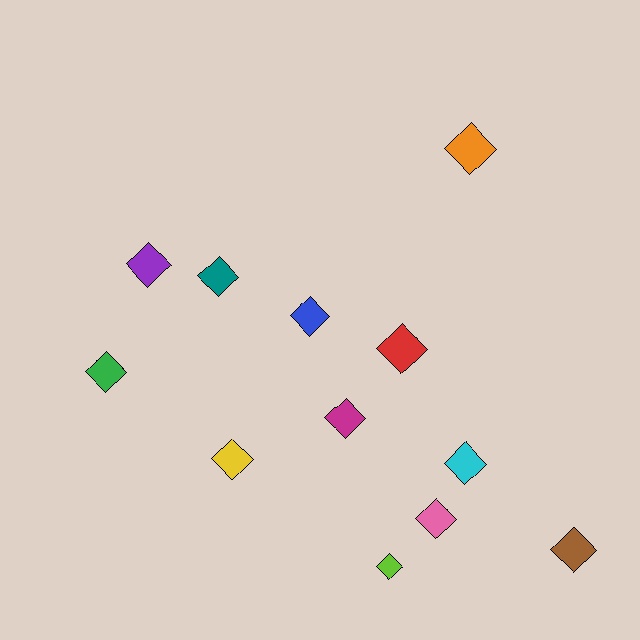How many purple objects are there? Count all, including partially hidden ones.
There is 1 purple object.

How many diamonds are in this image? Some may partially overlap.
There are 12 diamonds.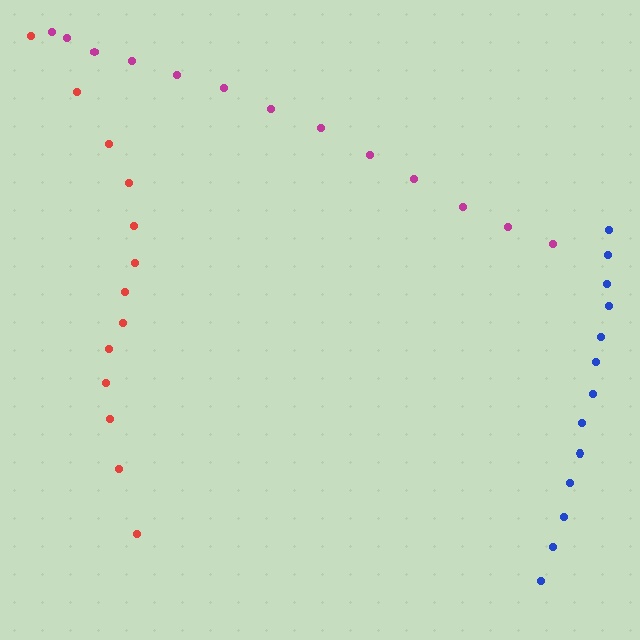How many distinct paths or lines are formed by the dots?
There are 3 distinct paths.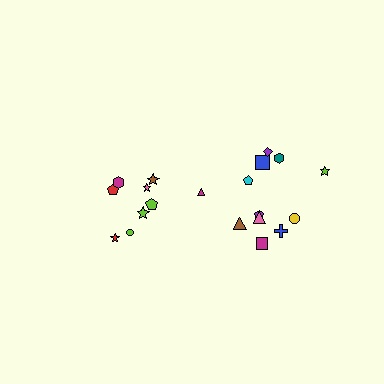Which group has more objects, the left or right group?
The right group.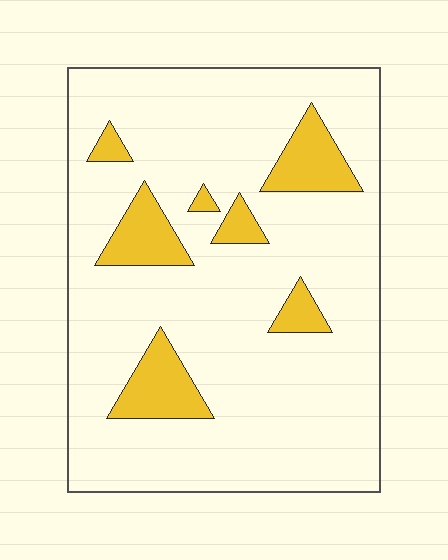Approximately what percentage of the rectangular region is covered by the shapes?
Approximately 15%.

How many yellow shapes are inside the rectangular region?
7.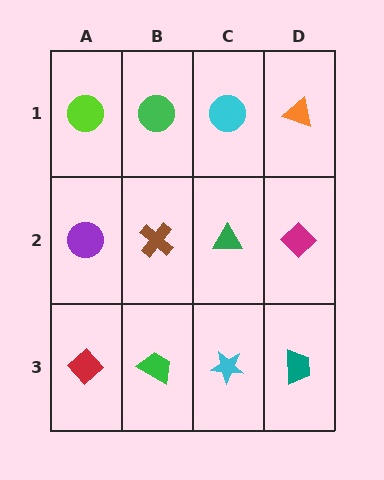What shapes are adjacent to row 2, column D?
An orange triangle (row 1, column D), a teal trapezoid (row 3, column D), a green triangle (row 2, column C).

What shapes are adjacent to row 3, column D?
A magenta diamond (row 2, column D), a cyan star (row 3, column C).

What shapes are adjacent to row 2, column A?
A lime circle (row 1, column A), a red diamond (row 3, column A), a brown cross (row 2, column B).